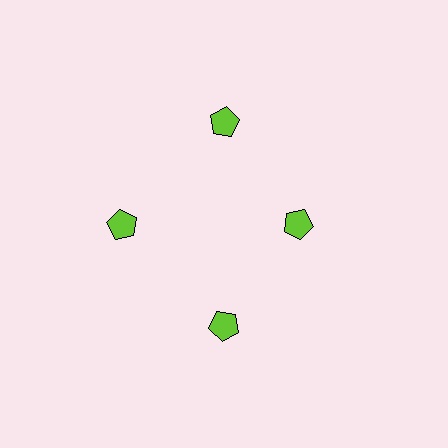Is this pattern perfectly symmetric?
No. The 4 lime pentagons are arranged in a ring, but one element near the 3 o'clock position is pulled inward toward the center, breaking the 4-fold rotational symmetry.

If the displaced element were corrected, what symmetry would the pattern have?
It would have 4-fold rotational symmetry — the pattern would map onto itself every 90 degrees.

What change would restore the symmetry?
The symmetry would be restored by moving it outward, back onto the ring so that all 4 pentagons sit at equal angles and equal distance from the center.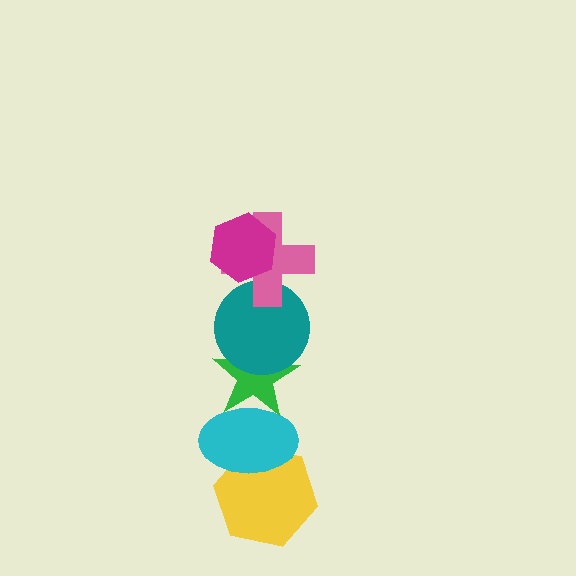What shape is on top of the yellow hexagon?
The cyan ellipse is on top of the yellow hexagon.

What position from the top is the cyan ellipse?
The cyan ellipse is 5th from the top.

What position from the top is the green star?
The green star is 4th from the top.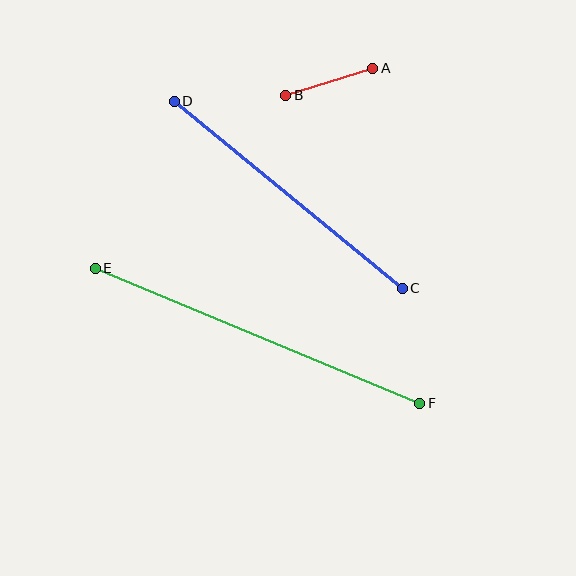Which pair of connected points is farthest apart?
Points E and F are farthest apart.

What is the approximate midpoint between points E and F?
The midpoint is at approximately (258, 336) pixels.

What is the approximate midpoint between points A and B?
The midpoint is at approximately (329, 82) pixels.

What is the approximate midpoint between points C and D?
The midpoint is at approximately (288, 195) pixels.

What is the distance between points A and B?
The distance is approximately 91 pixels.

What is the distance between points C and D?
The distance is approximately 295 pixels.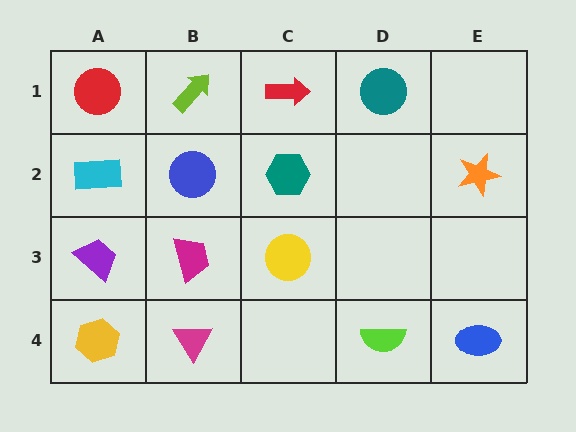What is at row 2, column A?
A cyan rectangle.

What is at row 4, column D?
A lime semicircle.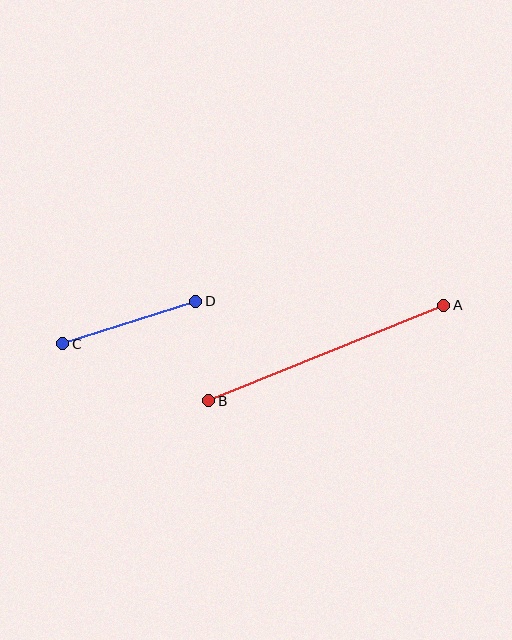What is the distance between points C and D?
The distance is approximately 140 pixels.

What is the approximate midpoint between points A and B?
The midpoint is at approximately (326, 353) pixels.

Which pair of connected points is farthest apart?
Points A and B are farthest apart.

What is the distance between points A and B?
The distance is approximately 254 pixels.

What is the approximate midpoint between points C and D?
The midpoint is at approximately (129, 323) pixels.